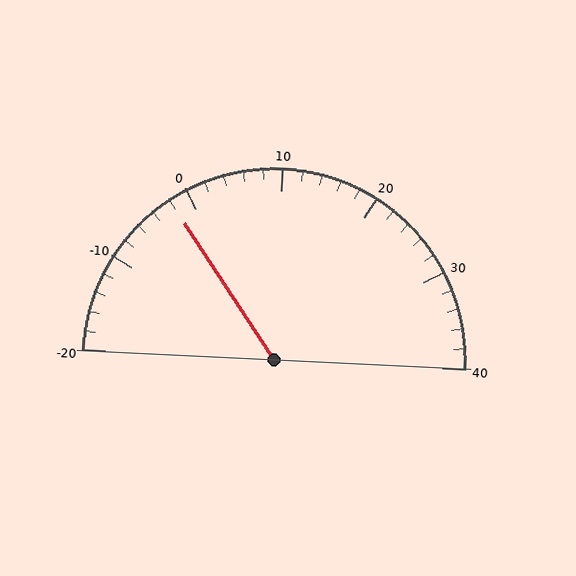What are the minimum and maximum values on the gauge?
The gauge ranges from -20 to 40.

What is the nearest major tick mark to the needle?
The nearest major tick mark is 0.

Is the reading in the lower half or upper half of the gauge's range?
The reading is in the lower half of the range (-20 to 40).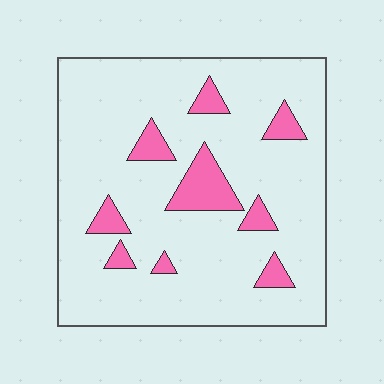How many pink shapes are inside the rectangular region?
9.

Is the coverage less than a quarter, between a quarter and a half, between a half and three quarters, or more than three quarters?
Less than a quarter.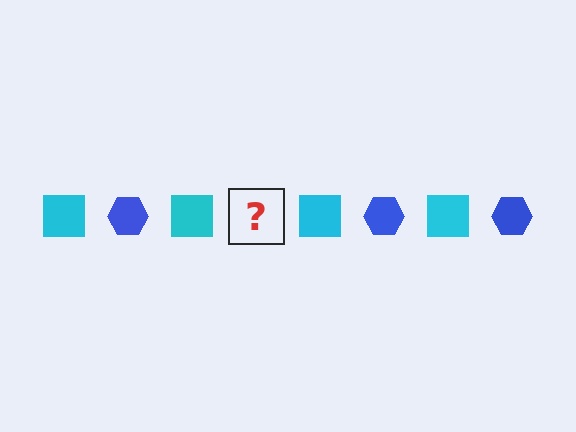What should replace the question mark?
The question mark should be replaced with a blue hexagon.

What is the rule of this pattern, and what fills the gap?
The rule is that the pattern alternates between cyan square and blue hexagon. The gap should be filled with a blue hexagon.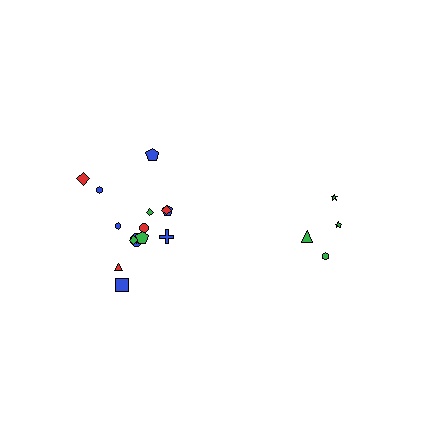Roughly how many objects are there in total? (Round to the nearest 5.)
Roughly 20 objects in total.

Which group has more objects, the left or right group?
The left group.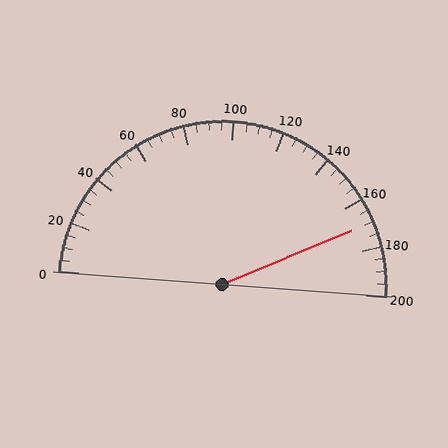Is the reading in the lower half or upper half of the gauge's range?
The reading is in the upper half of the range (0 to 200).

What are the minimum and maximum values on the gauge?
The gauge ranges from 0 to 200.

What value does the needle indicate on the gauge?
The needle indicates approximately 170.